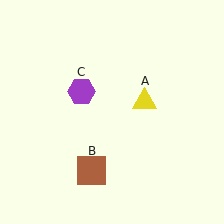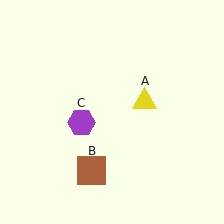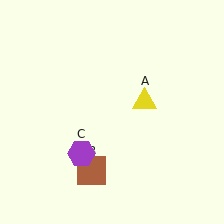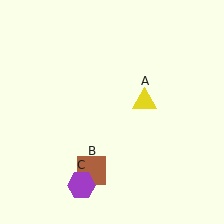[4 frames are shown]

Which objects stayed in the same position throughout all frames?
Yellow triangle (object A) and brown square (object B) remained stationary.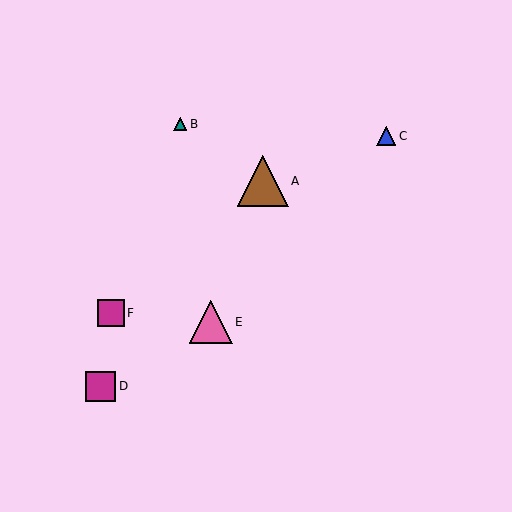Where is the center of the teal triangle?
The center of the teal triangle is at (180, 124).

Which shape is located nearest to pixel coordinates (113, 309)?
The magenta square (labeled F) at (111, 313) is nearest to that location.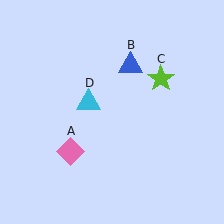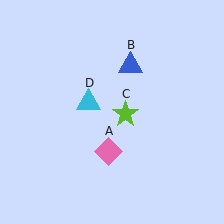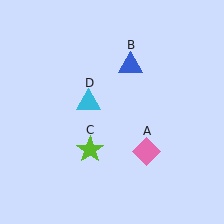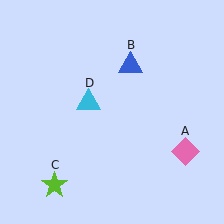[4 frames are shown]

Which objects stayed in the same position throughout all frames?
Blue triangle (object B) and cyan triangle (object D) remained stationary.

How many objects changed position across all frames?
2 objects changed position: pink diamond (object A), lime star (object C).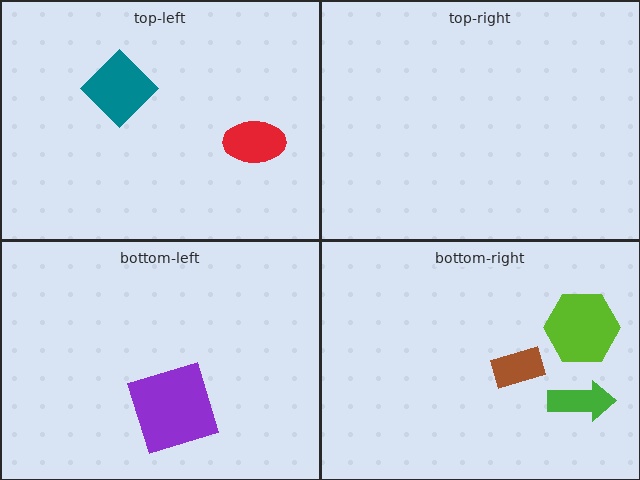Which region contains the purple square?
The bottom-left region.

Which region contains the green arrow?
The bottom-right region.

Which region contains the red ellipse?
The top-left region.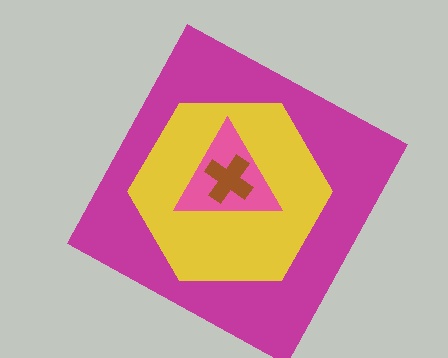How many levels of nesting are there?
4.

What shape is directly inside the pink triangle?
The brown cross.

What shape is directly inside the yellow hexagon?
The pink triangle.